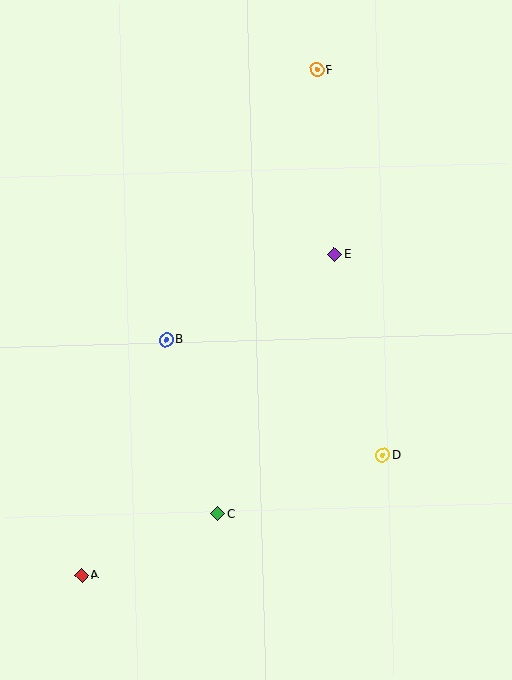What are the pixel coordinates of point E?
Point E is at (335, 254).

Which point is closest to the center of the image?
Point B at (166, 340) is closest to the center.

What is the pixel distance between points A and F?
The distance between A and F is 557 pixels.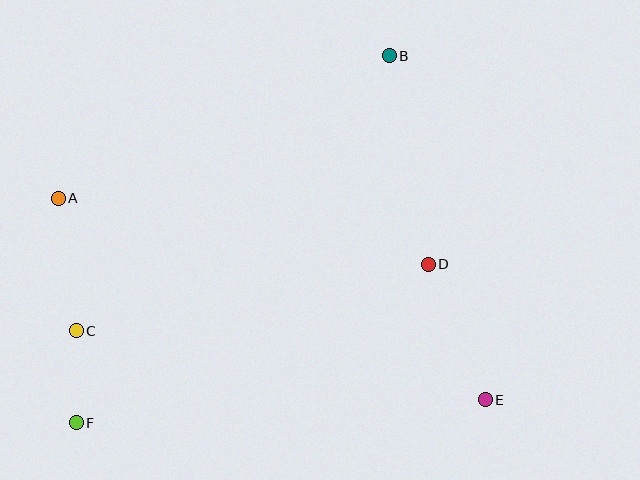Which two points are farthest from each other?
Points B and F are farthest from each other.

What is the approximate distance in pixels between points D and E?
The distance between D and E is approximately 147 pixels.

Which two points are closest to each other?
Points C and F are closest to each other.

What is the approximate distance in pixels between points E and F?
The distance between E and F is approximately 409 pixels.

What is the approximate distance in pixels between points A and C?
The distance between A and C is approximately 133 pixels.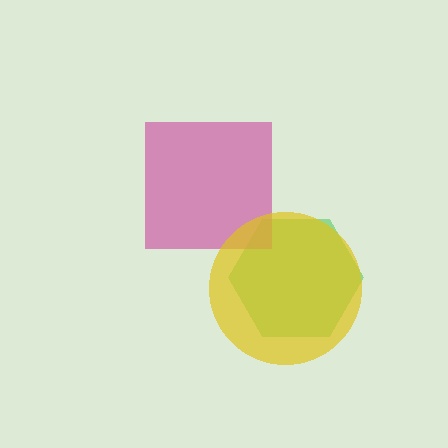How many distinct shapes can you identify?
There are 3 distinct shapes: a green hexagon, a magenta square, a yellow circle.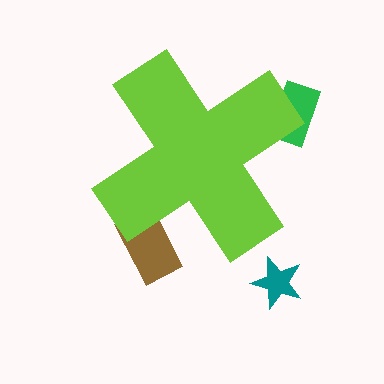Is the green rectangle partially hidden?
Yes, the green rectangle is partially hidden behind the lime cross.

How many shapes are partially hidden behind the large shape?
2 shapes are partially hidden.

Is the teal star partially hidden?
No, the teal star is fully visible.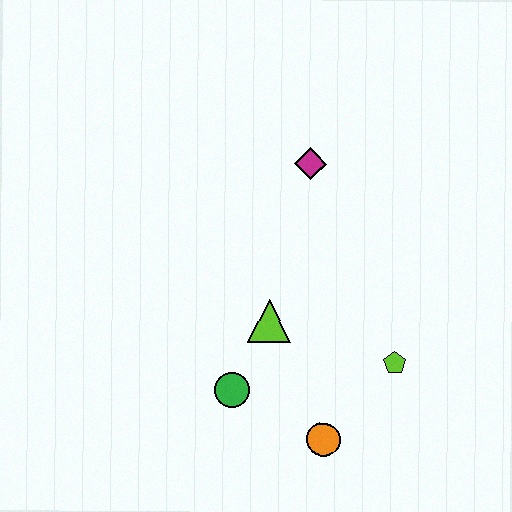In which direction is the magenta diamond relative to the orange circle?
The magenta diamond is above the orange circle.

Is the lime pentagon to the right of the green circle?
Yes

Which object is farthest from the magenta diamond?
The orange circle is farthest from the magenta diamond.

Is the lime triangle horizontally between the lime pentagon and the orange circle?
No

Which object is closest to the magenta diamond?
The lime triangle is closest to the magenta diamond.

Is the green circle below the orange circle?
No